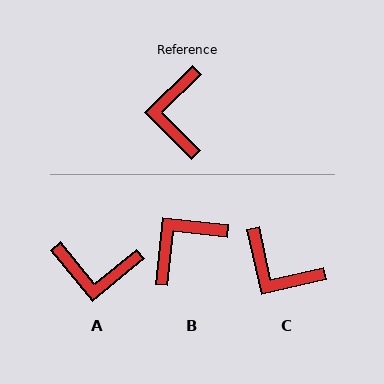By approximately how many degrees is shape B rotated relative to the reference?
Approximately 51 degrees clockwise.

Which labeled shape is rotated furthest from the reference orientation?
A, about 85 degrees away.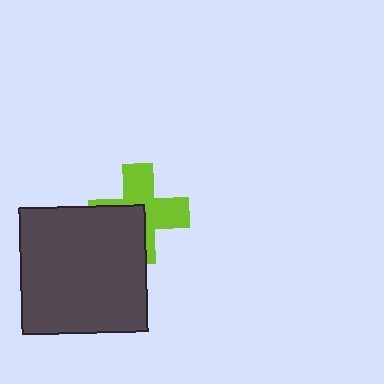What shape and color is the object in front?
The object in front is a dark gray square.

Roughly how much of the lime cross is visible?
About half of it is visible (roughly 58%).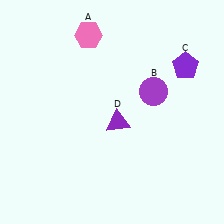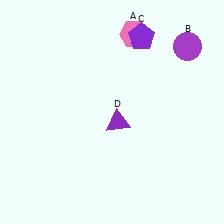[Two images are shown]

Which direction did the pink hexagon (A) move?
The pink hexagon (A) moved right.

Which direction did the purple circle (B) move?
The purple circle (B) moved up.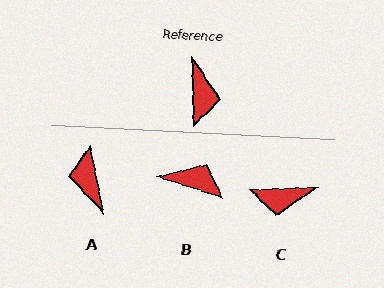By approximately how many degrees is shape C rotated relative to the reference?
Approximately 89 degrees clockwise.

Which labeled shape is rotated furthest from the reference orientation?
A, about 170 degrees away.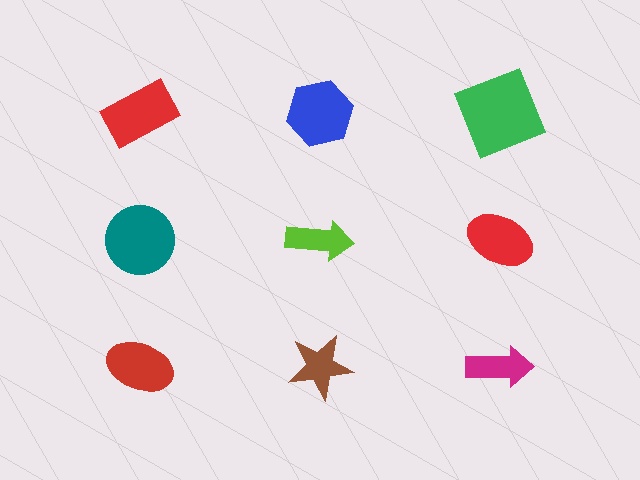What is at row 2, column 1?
A teal circle.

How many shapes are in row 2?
3 shapes.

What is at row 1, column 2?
A blue hexagon.